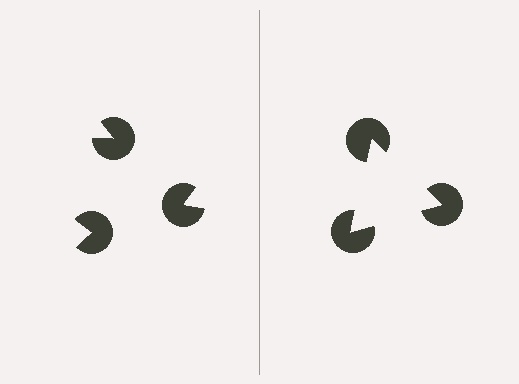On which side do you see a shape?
An illusory triangle appears on the right side. On the left side the wedge cuts are rotated, so no coherent shape forms.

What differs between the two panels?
The pac-man discs are positioned identically on both sides; only the wedge orientations differ. On the right they align to a triangle; on the left they are misaligned.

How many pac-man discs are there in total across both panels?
6 — 3 on each side.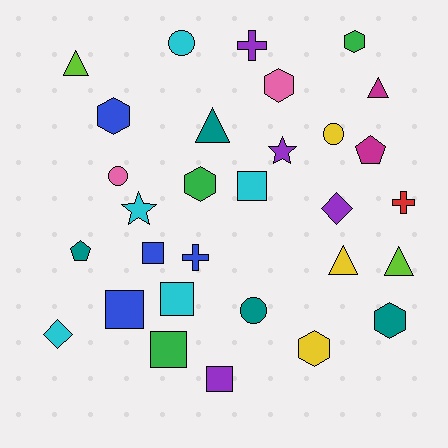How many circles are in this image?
There are 4 circles.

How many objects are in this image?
There are 30 objects.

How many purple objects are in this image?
There are 4 purple objects.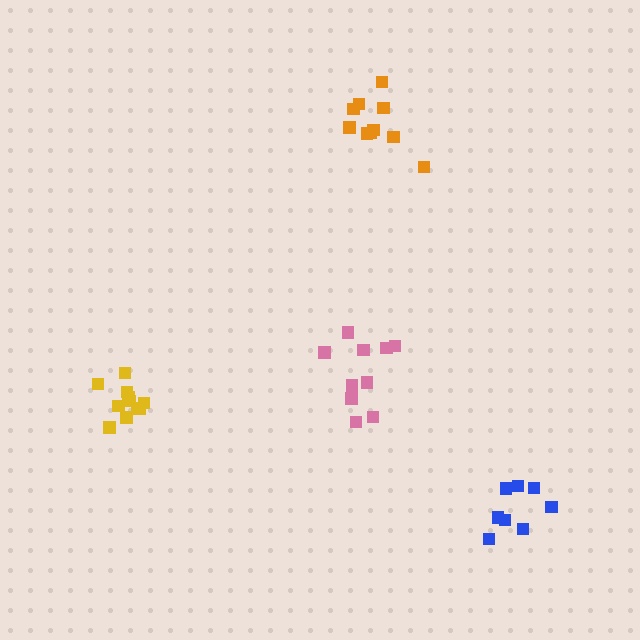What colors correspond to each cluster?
The clusters are colored: yellow, blue, pink, orange.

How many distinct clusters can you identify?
There are 4 distinct clusters.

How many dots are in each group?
Group 1: 11 dots, Group 2: 8 dots, Group 3: 10 dots, Group 4: 10 dots (39 total).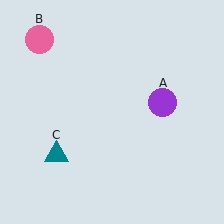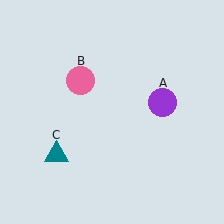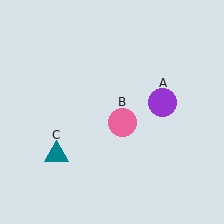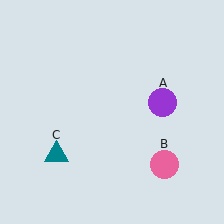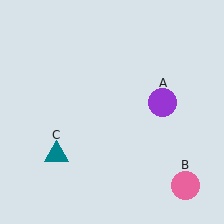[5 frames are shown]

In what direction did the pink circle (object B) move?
The pink circle (object B) moved down and to the right.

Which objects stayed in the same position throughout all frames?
Purple circle (object A) and teal triangle (object C) remained stationary.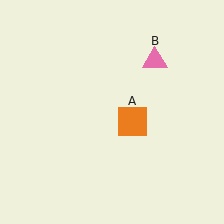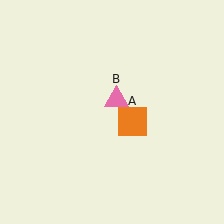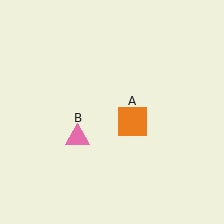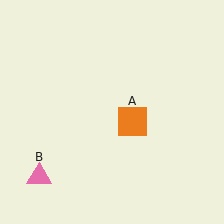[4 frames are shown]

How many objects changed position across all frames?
1 object changed position: pink triangle (object B).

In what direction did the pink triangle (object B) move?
The pink triangle (object B) moved down and to the left.